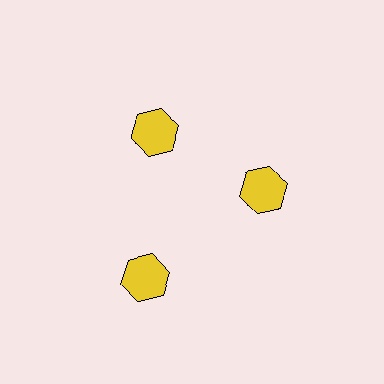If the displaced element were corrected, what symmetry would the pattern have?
It would have 3-fold rotational symmetry — the pattern would map onto itself every 120 degrees.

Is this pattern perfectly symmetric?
No. The 3 yellow hexagons are arranged in a ring, but one element near the 7 o'clock position is pushed outward from the center, breaking the 3-fold rotational symmetry.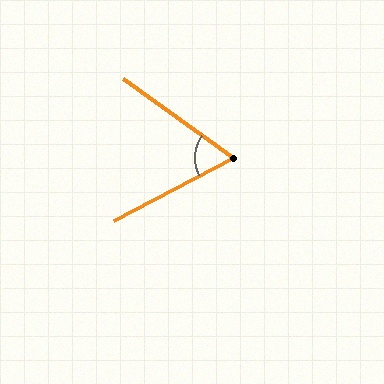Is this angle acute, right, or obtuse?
It is acute.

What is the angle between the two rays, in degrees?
Approximately 64 degrees.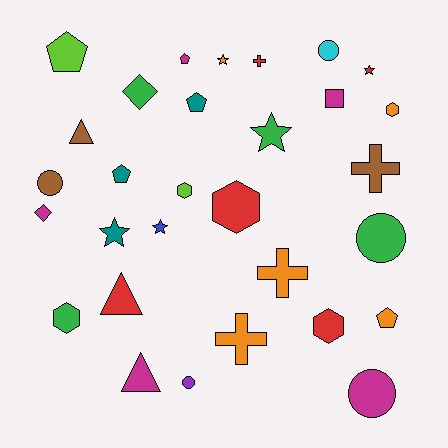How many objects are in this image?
There are 30 objects.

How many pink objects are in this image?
There are no pink objects.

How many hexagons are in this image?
There are 5 hexagons.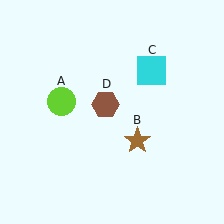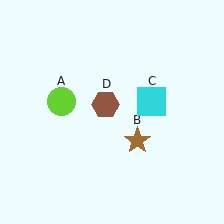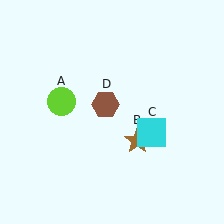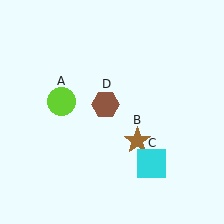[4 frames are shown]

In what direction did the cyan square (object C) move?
The cyan square (object C) moved down.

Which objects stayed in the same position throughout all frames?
Lime circle (object A) and brown star (object B) and brown hexagon (object D) remained stationary.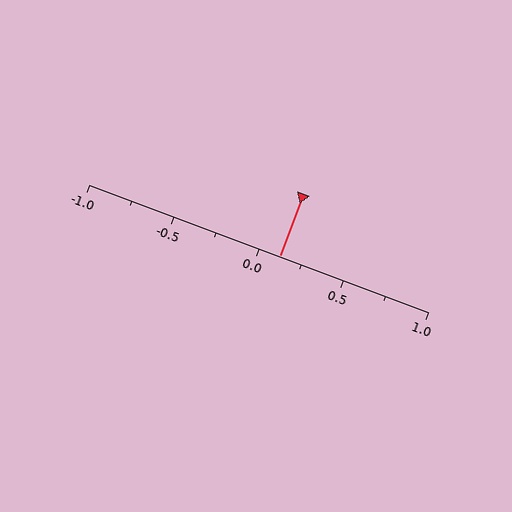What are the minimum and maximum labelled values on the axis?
The axis runs from -1.0 to 1.0.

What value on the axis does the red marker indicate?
The marker indicates approximately 0.12.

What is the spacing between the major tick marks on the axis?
The major ticks are spaced 0.5 apart.